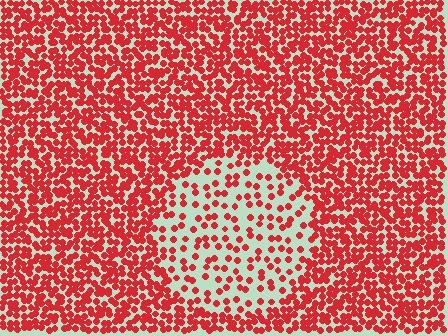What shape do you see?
I see a circle.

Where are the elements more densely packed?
The elements are more densely packed outside the circle boundary.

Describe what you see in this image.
The image contains small red elements arranged at two different densities. A circle-shaped region is visible where the elements are less densely packed than the surrounding area.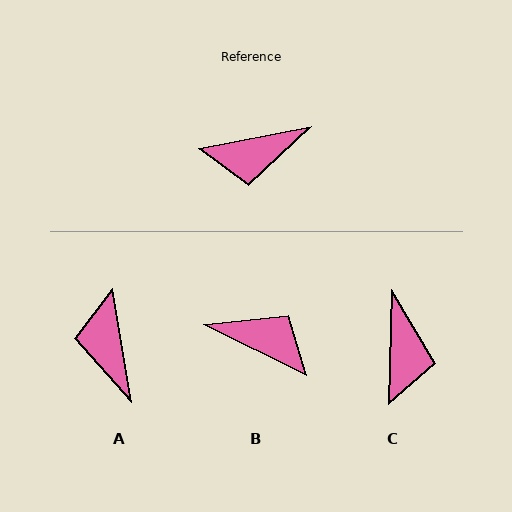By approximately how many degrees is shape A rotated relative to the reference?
Approximately 91 degrees clockwise.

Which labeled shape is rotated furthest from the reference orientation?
B, about 143 degrees away.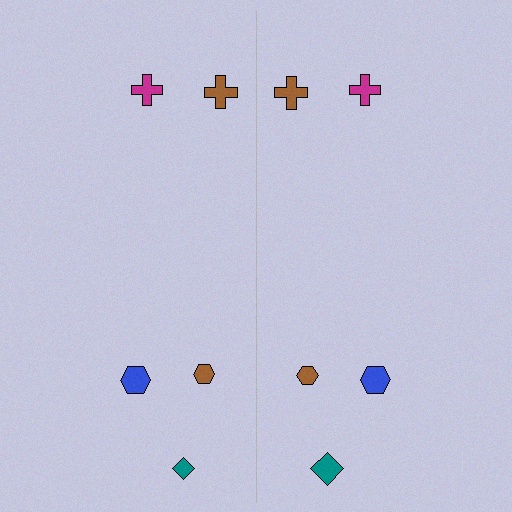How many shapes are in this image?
There are 10 shapes in this image.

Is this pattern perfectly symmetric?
No, the pattern is not perfectly symmetric. The teal diamond on the right side has a different size than its mirror counterpart.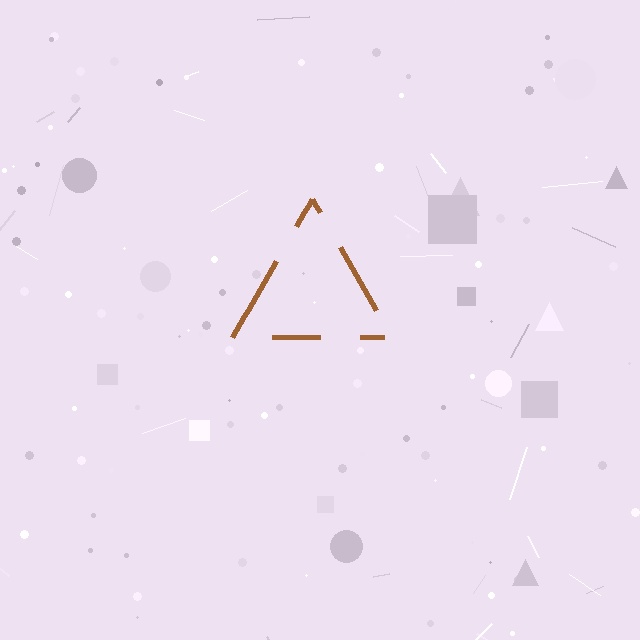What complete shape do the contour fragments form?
The contour fragments form a triangle.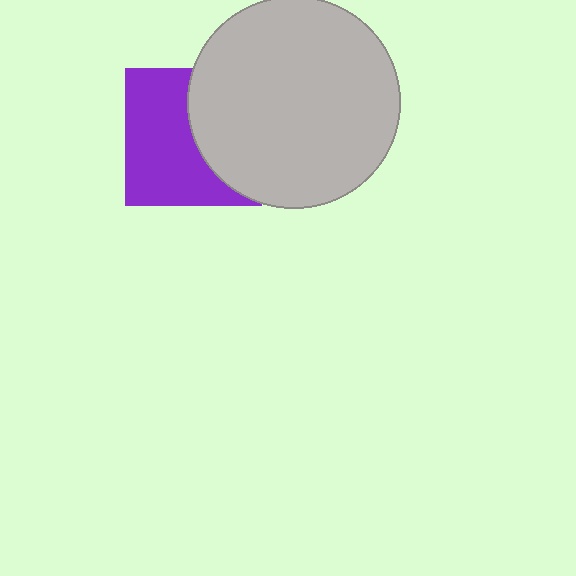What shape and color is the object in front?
The object in front is a light gray circle.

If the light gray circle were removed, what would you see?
You would see the complete purple square.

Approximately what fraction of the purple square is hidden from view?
Roughly 43% of the purple square is hidden behind the light gray circle.